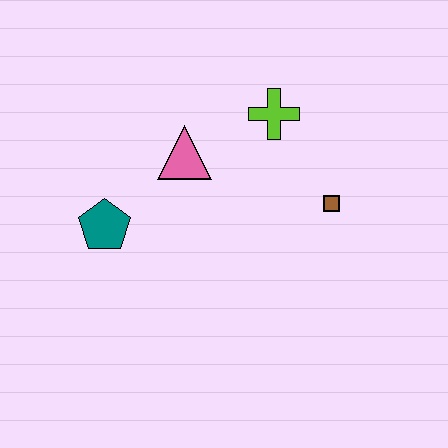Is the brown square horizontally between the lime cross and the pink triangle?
No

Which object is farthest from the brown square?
The teal pentagon is farthest from the brown square.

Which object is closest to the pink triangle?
The lime cross is closest to the pink triangle.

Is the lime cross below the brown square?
No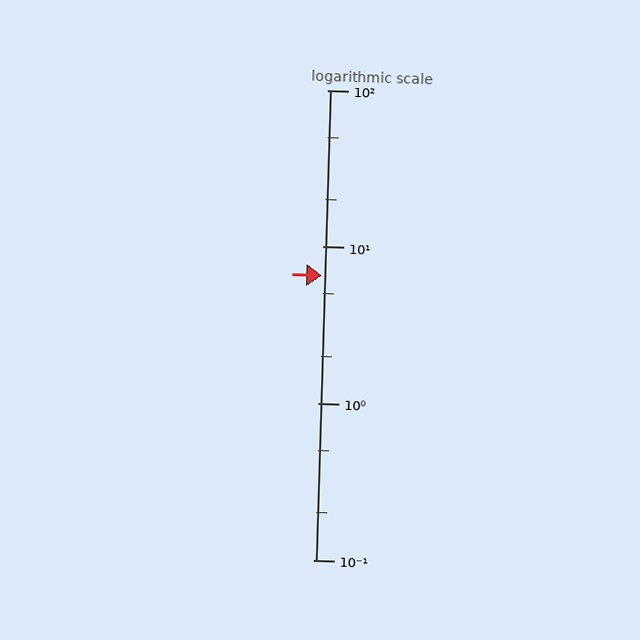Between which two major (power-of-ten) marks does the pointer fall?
The pointer is between 1 and 10.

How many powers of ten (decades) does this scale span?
The scale spans 3 decades, from 0.1 to 100.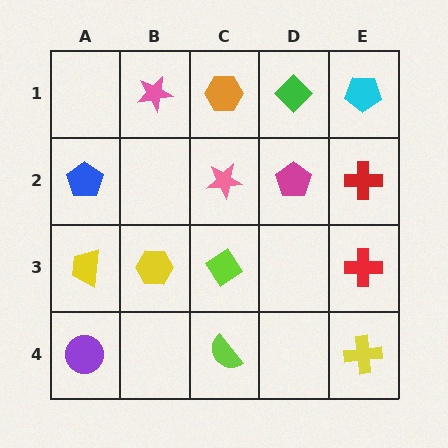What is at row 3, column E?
A red cross.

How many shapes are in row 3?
4 shapes.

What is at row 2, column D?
A magenta pentagon.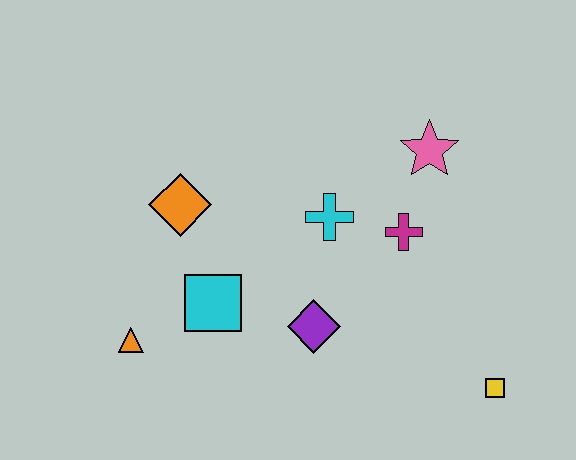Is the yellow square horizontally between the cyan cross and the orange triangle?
No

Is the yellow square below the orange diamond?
Yes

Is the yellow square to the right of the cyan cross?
Yes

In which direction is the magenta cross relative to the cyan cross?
The magenta cross is to the right of the cyan cross.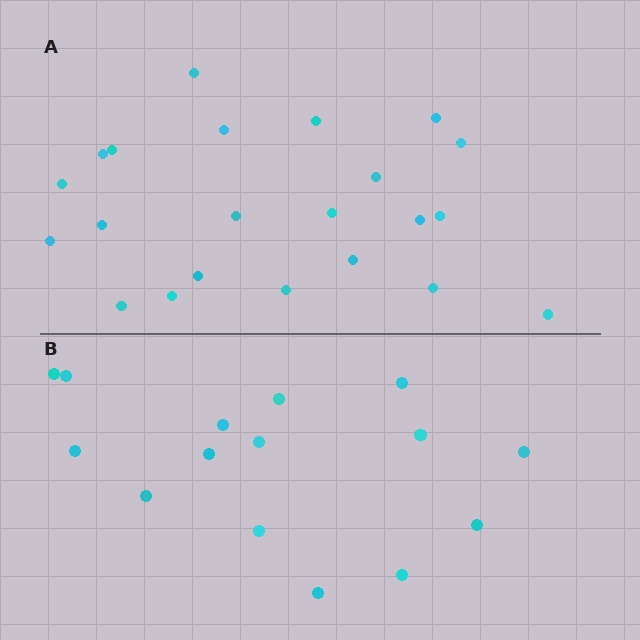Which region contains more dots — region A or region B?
Region A (the top region) has more dots.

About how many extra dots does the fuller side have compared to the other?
Region A has roughly 8 or so more dots than region B.